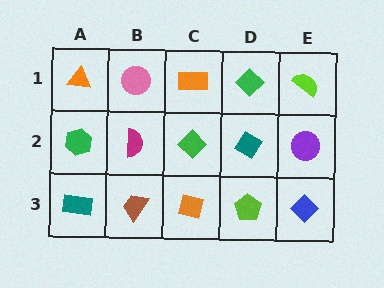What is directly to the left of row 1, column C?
A pink circle.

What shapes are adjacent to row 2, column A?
An orange triangle (row 1, column A), a teal rectangle (row 3, column A), a magenta semicircle (row 2, column B).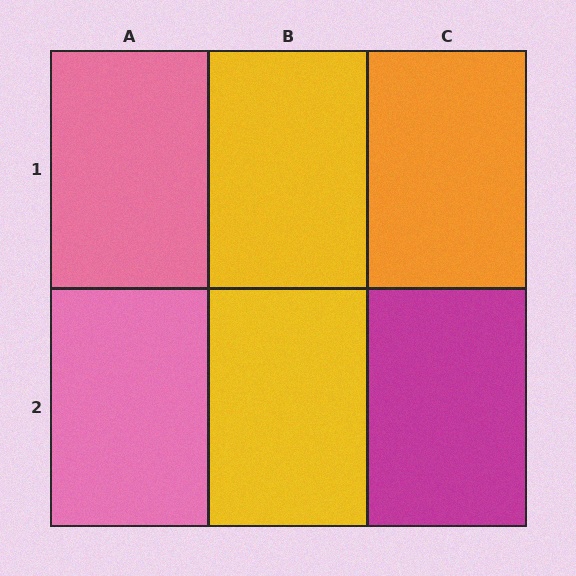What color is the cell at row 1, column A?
Pink.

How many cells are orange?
1 cell is orange.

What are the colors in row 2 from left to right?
Pink, yellow, magenta.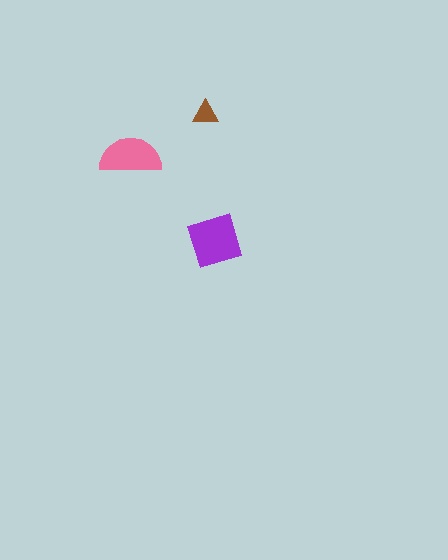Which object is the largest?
The purple diamond.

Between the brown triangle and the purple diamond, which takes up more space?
The purple diamond.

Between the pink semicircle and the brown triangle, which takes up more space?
The pink semicircle.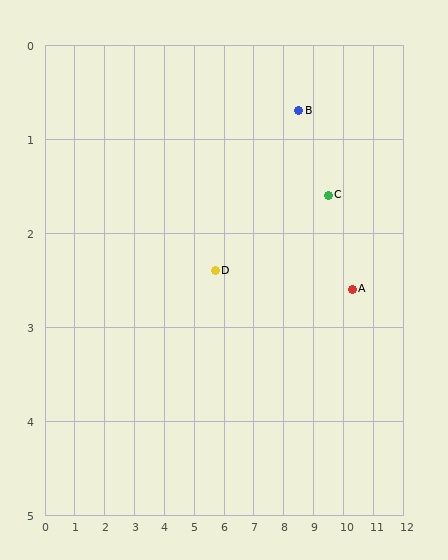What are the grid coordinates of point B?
Point B is at approximately (8.5, 0.7).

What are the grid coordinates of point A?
Point A is at approximately (10.3, 2.6).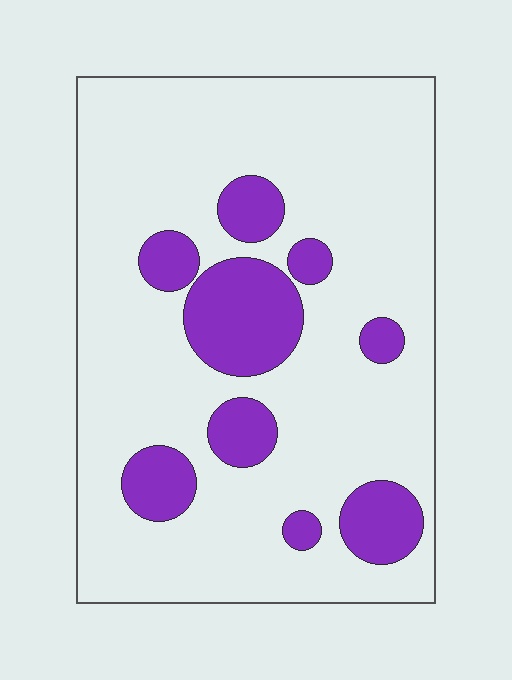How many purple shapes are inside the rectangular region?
9.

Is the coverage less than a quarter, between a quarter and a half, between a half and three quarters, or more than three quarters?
Less than a quarter.